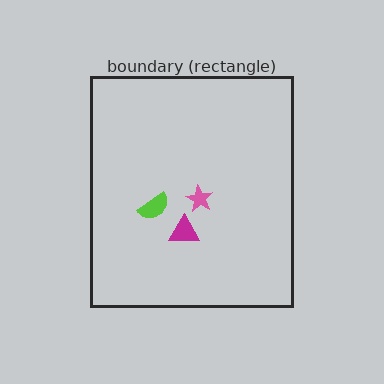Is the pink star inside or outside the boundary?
Inside.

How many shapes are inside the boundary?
3 inside, 0 outside.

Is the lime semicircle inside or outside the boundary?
Inside.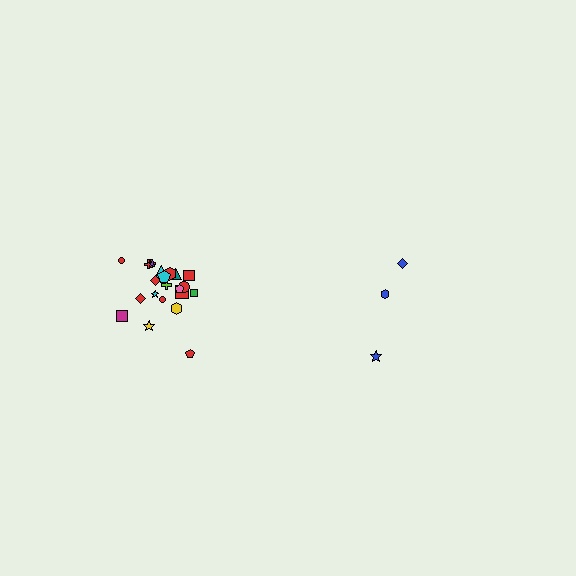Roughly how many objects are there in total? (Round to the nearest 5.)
Roughly 25 objects in total.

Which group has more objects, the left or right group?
The left group.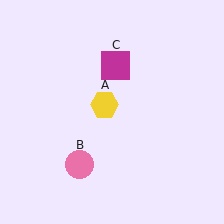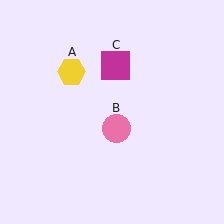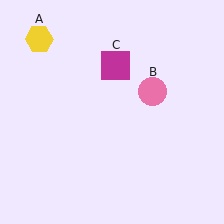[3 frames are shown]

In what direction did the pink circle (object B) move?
The pink circle (object B) moved up and to the right.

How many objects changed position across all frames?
2 objects changed position: yellow hexagon (object A), pink circle (object B).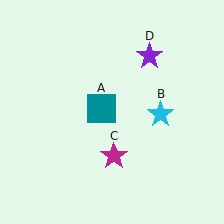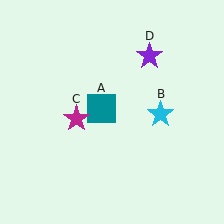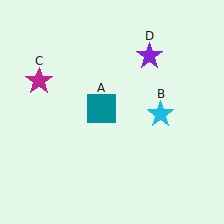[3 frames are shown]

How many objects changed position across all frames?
1 object changed position: magenta star (object C).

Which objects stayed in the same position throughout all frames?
Teal square (object A) and cyan star (object B) and purple star (object D) remained stationary.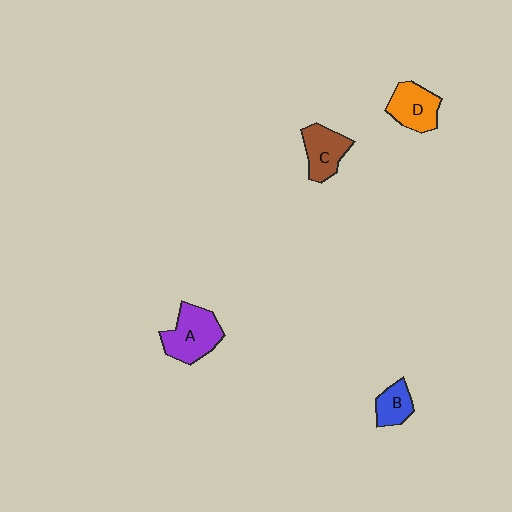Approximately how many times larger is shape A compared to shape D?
Approximately 1.3 times.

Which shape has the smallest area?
Shape B (blue).